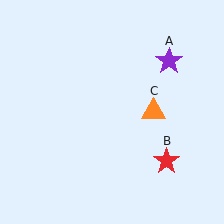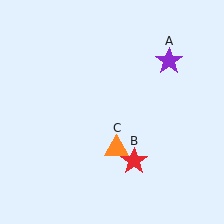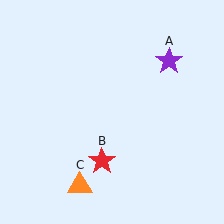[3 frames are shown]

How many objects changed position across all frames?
2 objects changed position: red star (object B), orange triangle (object C).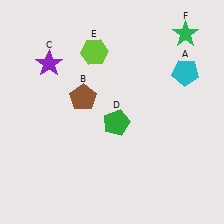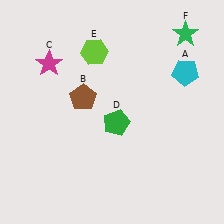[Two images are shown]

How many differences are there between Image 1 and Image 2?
There is 1 difference between the two images.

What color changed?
The star (C) changed from purple in Image 1 to magenta in Image 2.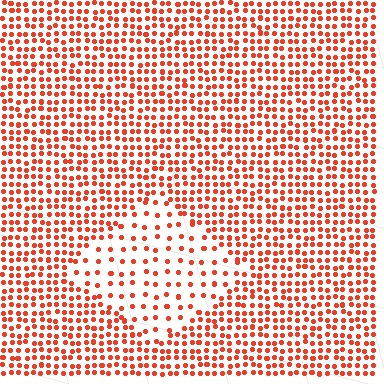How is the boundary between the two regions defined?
The boundary is defined by a change in element density (approximately 2.4x ratio). All elements are the same color, size, and shape.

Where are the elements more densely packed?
The elements are more densely packed outside the diamond boundary.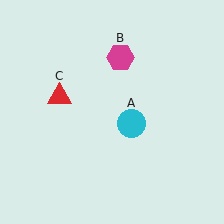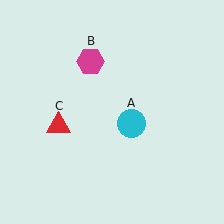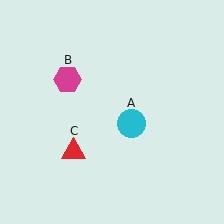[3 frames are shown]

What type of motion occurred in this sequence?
The magenta hexagon (object B), red triangle (object C) rotated counterclockwise around the center of the scene.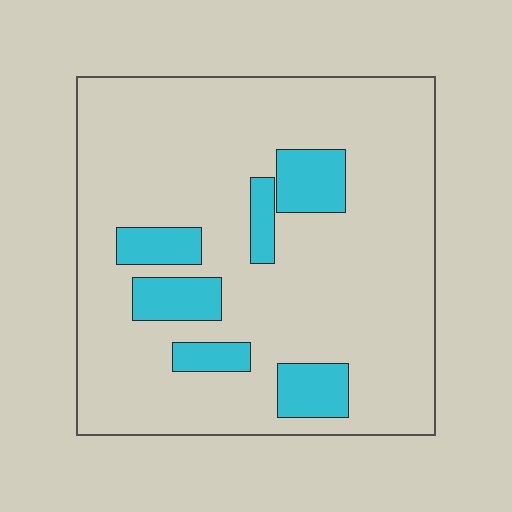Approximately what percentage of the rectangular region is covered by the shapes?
Approximately 15%.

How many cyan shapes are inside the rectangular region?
6.